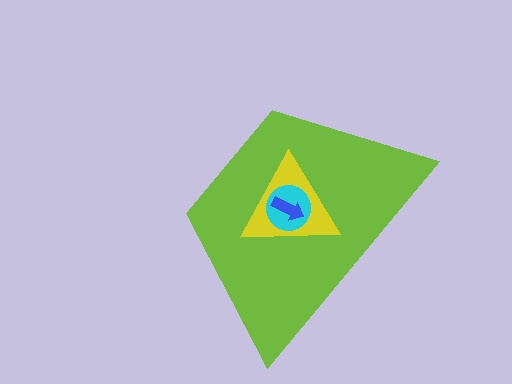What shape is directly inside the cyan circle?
The blue arrow.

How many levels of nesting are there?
4.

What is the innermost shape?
The blue arrow.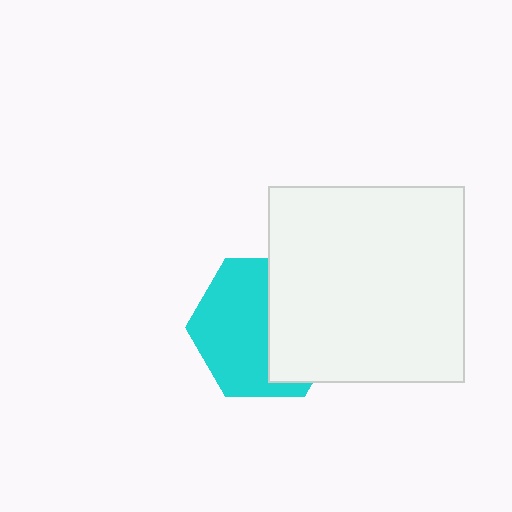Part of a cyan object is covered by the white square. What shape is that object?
It is a hexagon.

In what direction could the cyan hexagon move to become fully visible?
The cyan hexagon could move left. That would shift it out from behind the white square entirely.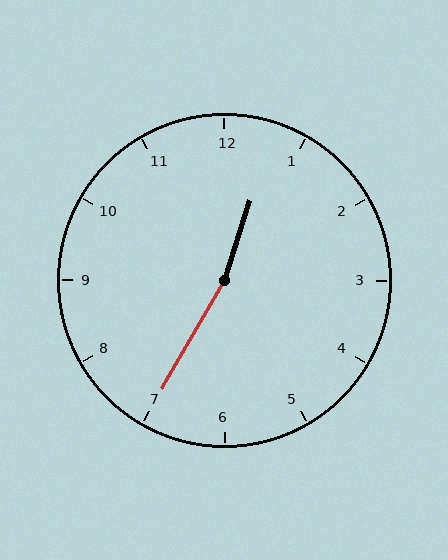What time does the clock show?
12:35.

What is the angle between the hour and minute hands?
Approximately 168 degrees.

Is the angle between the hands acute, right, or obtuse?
It is obtuse.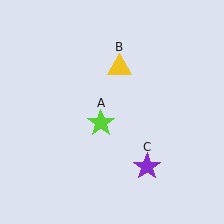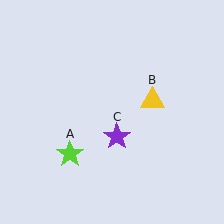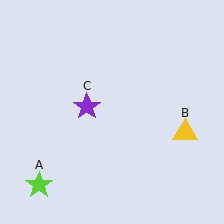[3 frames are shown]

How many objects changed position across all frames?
3 objects changed position: lime star (object A), yellow triangle (object B), purple star (object C).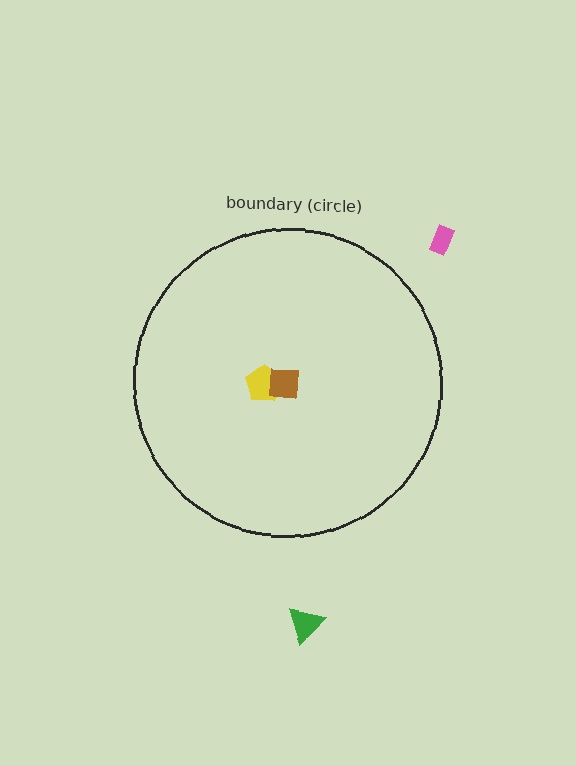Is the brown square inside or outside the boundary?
Inside.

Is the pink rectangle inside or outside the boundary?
Outside.